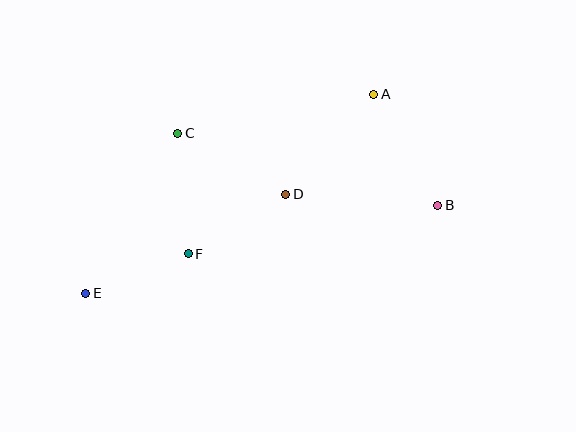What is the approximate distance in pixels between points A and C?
The distance between A and C is approximately 200 pixels.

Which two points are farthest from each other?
Points B and E are farthest from each other.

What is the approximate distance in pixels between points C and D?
The distance between C and D is approximately 124 pixels.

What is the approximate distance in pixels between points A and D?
The distance between A and D is approximately 133 pixels.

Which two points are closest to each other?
Points E and F are closest to each other.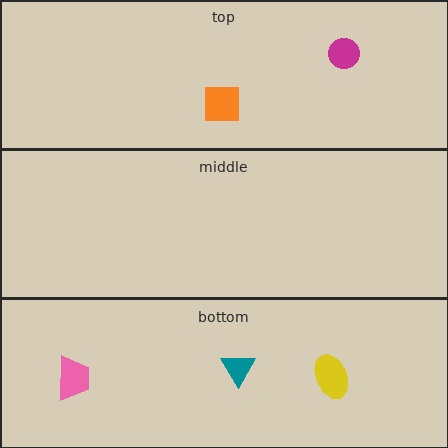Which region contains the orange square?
The top region.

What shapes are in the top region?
The magenta circle, the orange square.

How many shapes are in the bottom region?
3.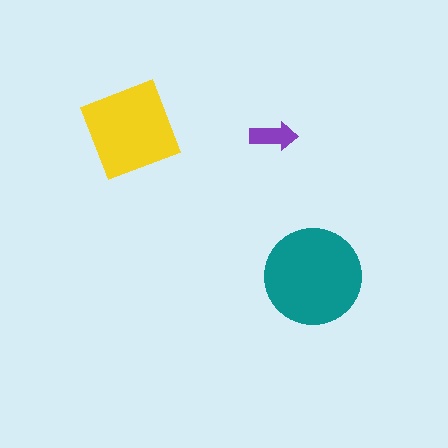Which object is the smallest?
The purple arrow.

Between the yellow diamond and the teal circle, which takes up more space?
The teal circle.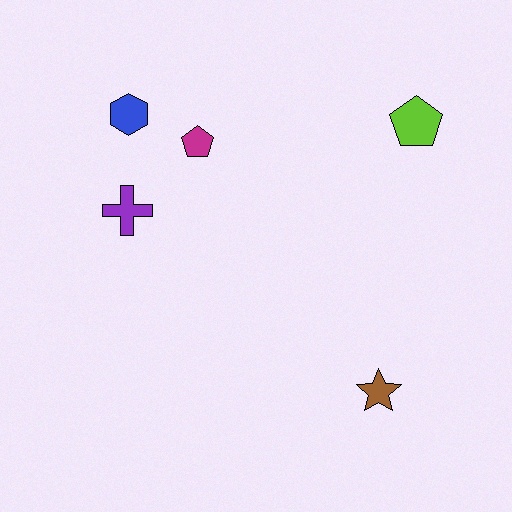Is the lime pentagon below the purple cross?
No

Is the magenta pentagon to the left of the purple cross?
No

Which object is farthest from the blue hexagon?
The brown star is farthest from the blue hexagon.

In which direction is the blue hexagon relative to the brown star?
The blue hexagon is above the brown star.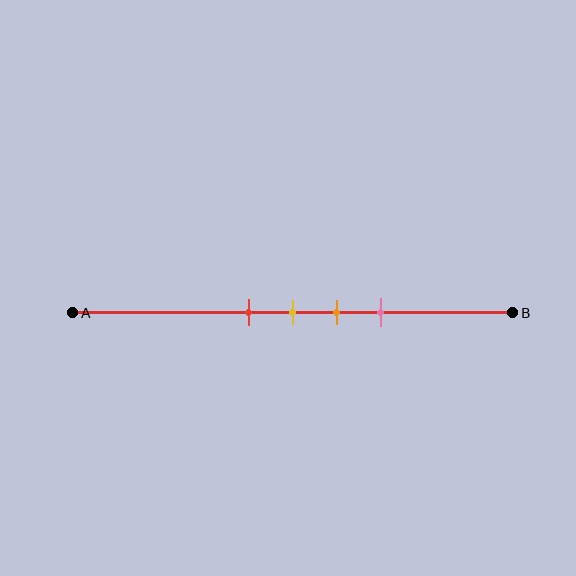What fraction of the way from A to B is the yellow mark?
The yellow mark is approximately 50% (0.5) of the way from A to B.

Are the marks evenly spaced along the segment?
Yes, the marks are approximately evenly spaced.